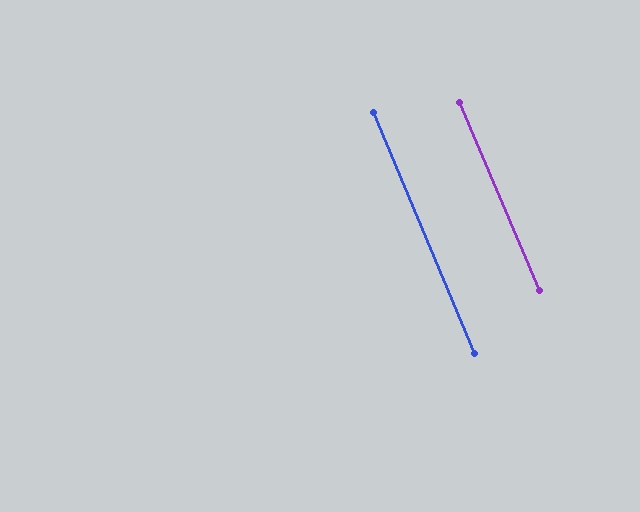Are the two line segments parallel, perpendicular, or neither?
Parallel — their directions differ by only 0.1°.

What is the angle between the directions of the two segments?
Approximately 0 degrees.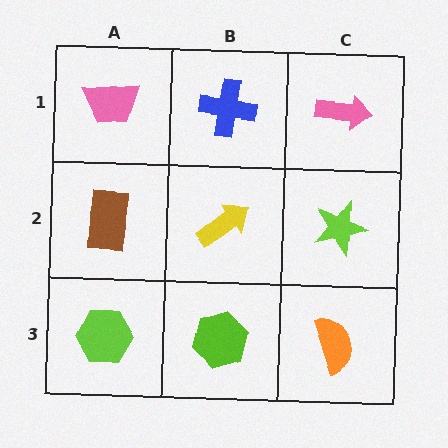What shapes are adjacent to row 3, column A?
A brown rectangle (row 2, column A), a lime hexagon (row 3, column B).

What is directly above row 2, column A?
A pink trapezoid.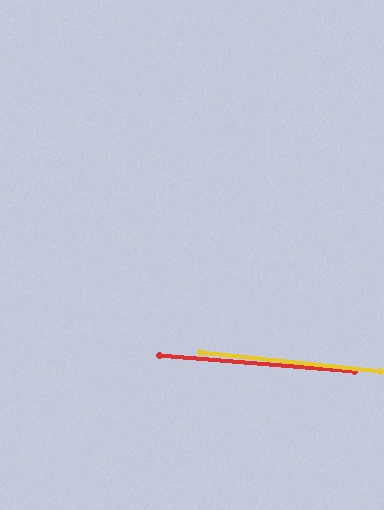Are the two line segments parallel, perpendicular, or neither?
Parallel — their directions differ by only 1.1°.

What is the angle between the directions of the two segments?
Approximately 1 degree.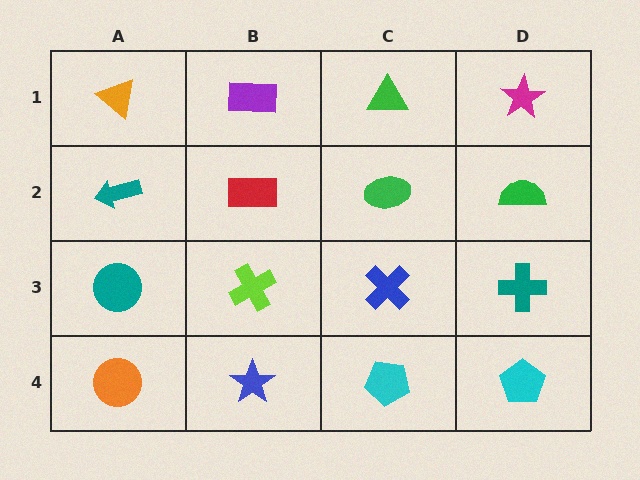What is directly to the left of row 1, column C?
A purple rectangle.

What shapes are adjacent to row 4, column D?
A teal cross (row 3, column D), a cyan pentagon (row 4, column C).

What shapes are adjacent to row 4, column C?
A blue cross (row 3, column C), a blue star (row 4, column B), a cyan pentagon (row 4, column D).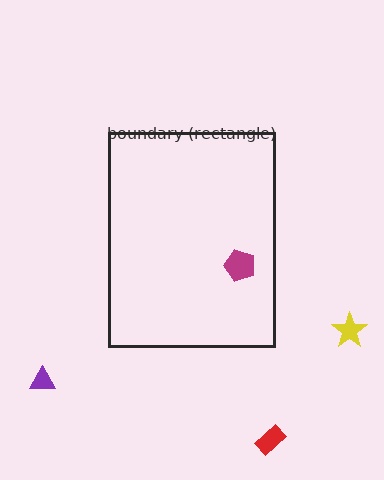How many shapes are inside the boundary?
1 inside, 3 outside.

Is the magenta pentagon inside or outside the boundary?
Inside.